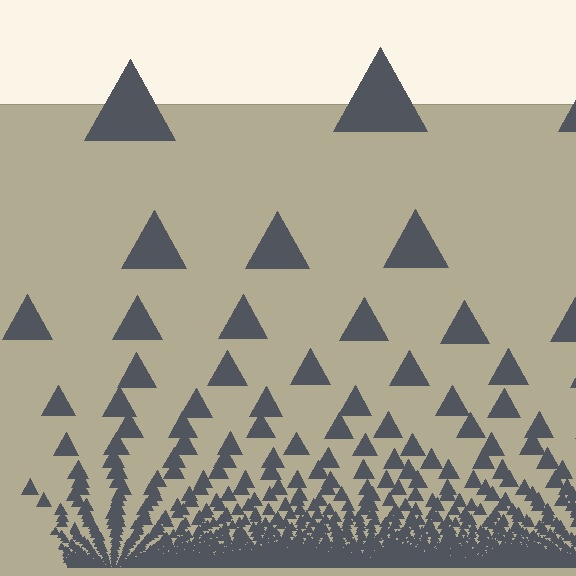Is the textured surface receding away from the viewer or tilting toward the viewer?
The surface appears to tilt toward the viewer. Texture elements get larger and sparser toward the top.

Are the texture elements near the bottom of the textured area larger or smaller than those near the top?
Smaller. The gradient is inverted — elements near the bottom are smaller and denser.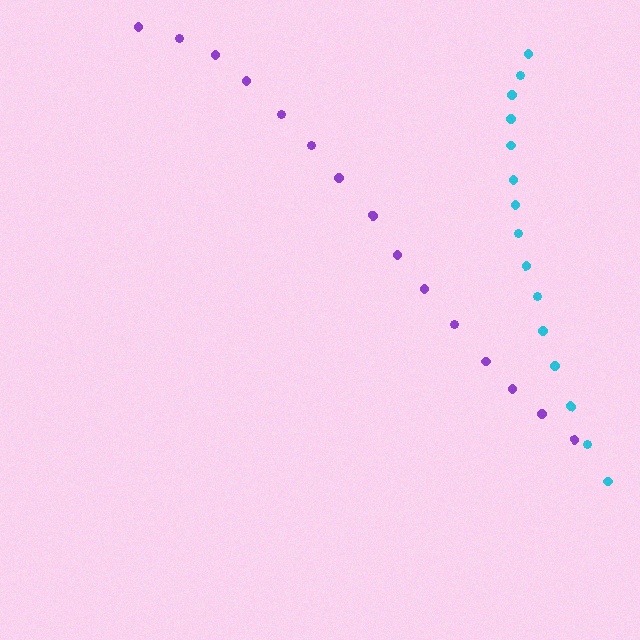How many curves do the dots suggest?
There are 2 distinct paths.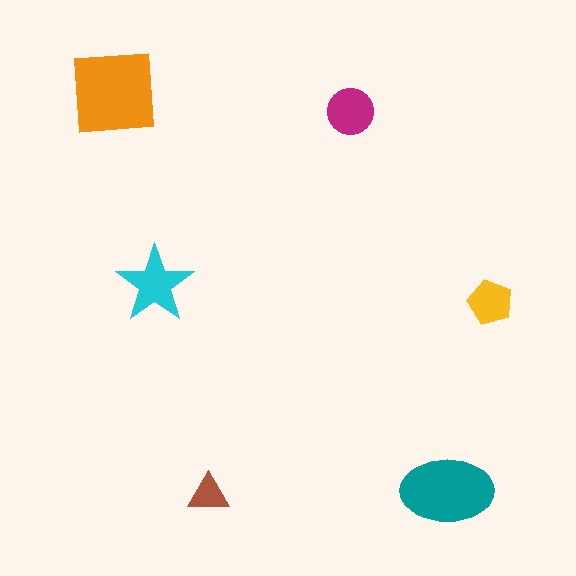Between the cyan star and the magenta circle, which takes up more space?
The cyan star.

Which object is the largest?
The orange square.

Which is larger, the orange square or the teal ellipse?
The orange square.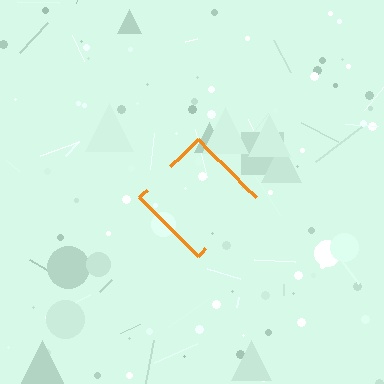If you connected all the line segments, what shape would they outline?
They would outline a diamond.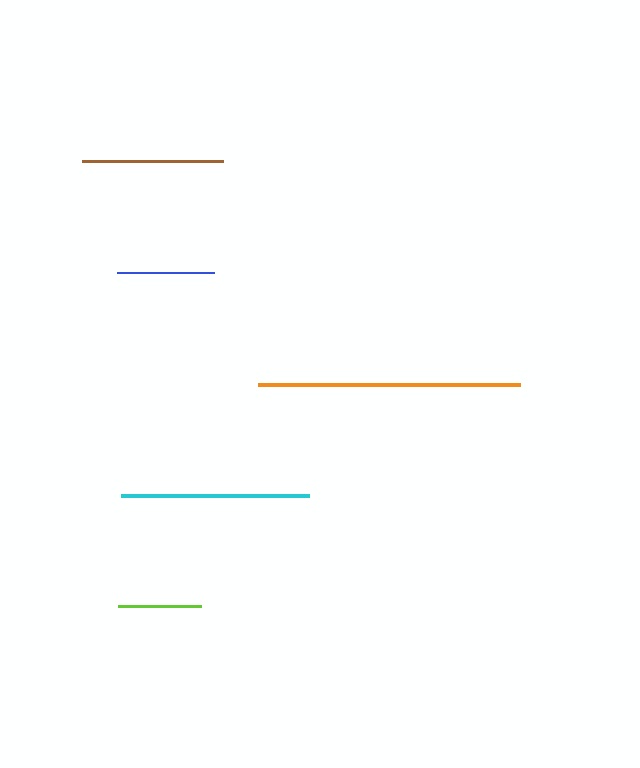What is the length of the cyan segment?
The cyan segment is approximately 188 pixels long.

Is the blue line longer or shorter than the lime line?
The blue line is longer than the lime line.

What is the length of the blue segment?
The blue segment is approximately 97 pixels long.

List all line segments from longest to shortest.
From longest to shortest: orange, cyan, brown, blue, lime.